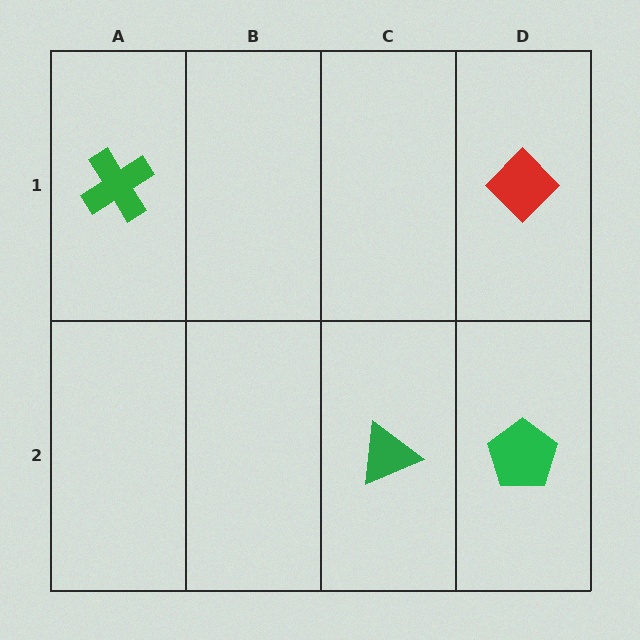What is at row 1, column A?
A green cross.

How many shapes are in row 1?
2 shapes.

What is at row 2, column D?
A green pentagon.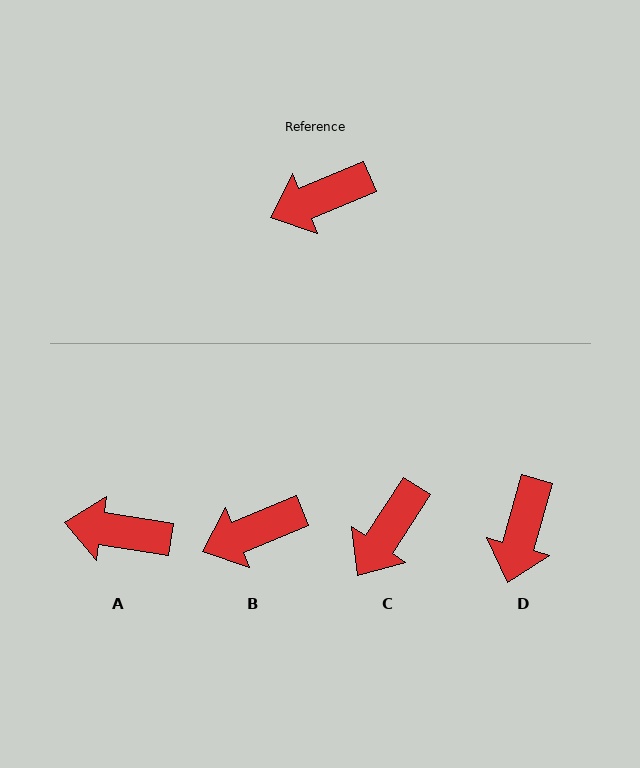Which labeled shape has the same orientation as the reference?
B.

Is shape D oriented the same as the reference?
No, it is off by about 52 degrees.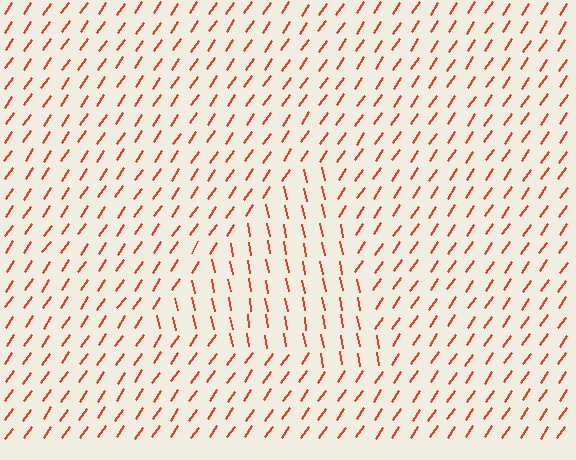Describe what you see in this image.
The image is filled with small red line segments. A triangle region in the image has lines oriented differently from the surrounding lines, creating a visible texture boundary.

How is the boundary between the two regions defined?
The boundary is defined purely by a change in line orientation (approximately 45 degrees difference). All lines are the same color and thickness.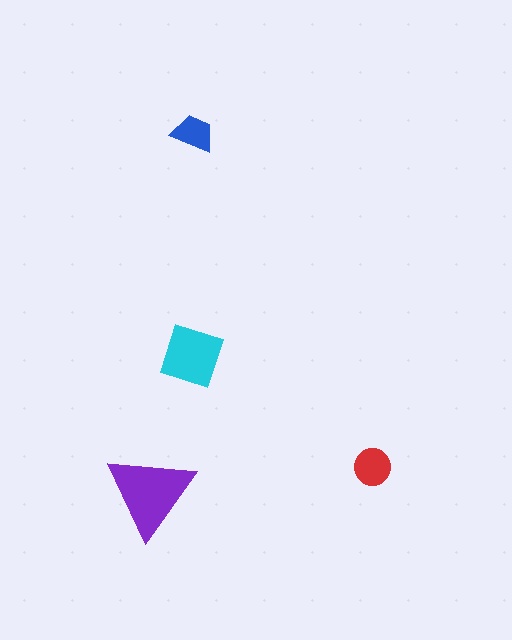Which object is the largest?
The purple triangle.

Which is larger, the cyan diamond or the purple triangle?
The purple triangle.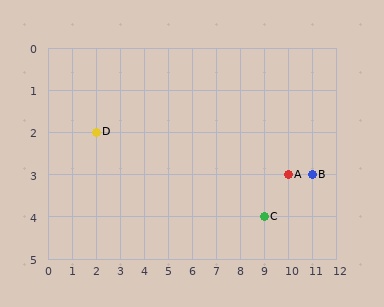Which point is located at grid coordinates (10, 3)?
Point A is at (10, 3).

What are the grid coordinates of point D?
Point D is at grid coordinates (2, 2).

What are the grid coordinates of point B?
Point B is at grid coordinates (11, 3).